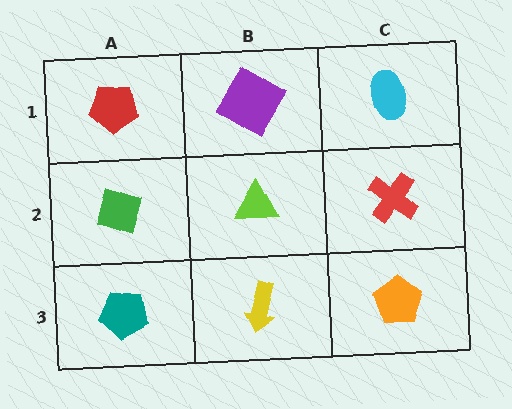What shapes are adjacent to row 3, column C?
A red cross (row 2, column C), a yellow arrow (row 3, column B).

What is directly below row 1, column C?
A red cross.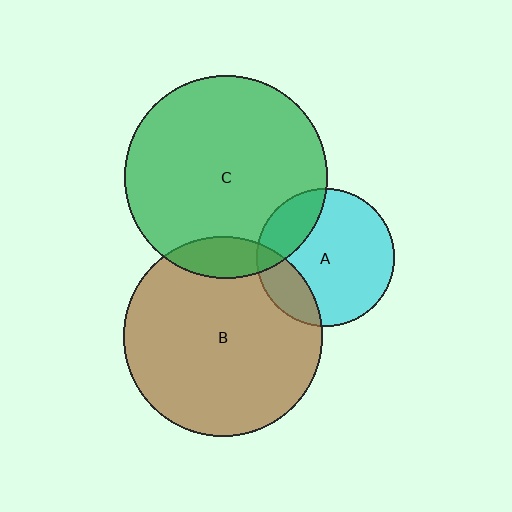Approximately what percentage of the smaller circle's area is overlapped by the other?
Approximately 20%.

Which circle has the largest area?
Circle C (green).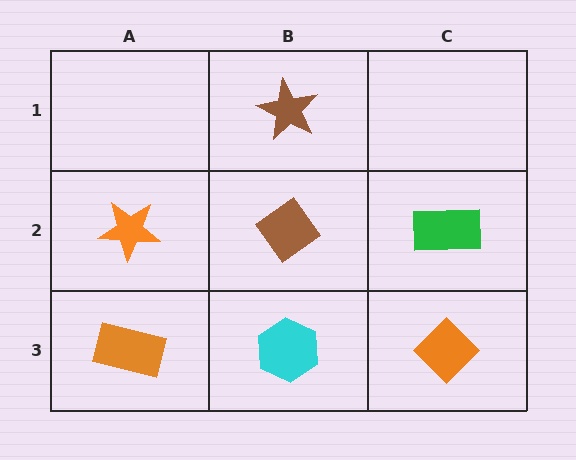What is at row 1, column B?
A brown star.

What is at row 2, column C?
A green rectangle.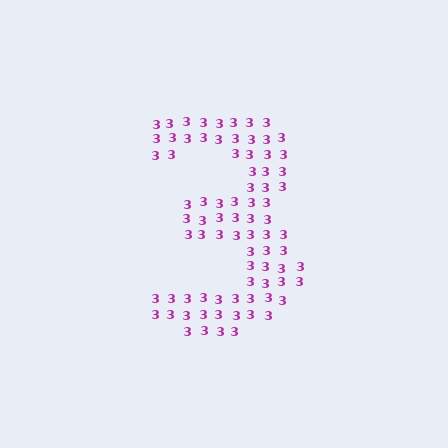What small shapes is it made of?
It is made of small digit 3's.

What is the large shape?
The large shape is the digit 3.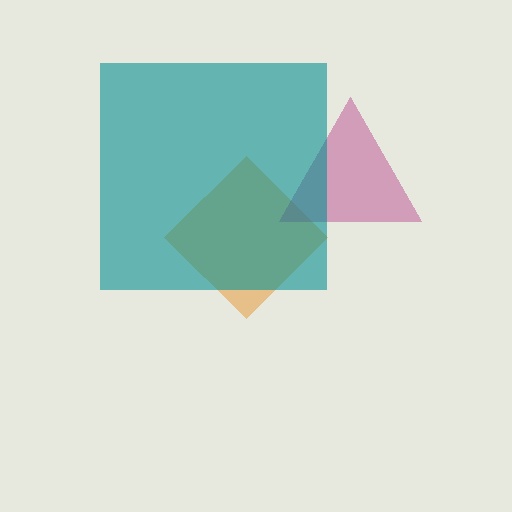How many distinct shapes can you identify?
There are 3 distinct shapes: an orange diamond, a magenta triangle, a teal square.